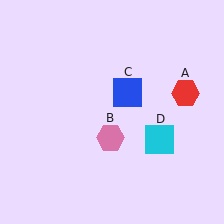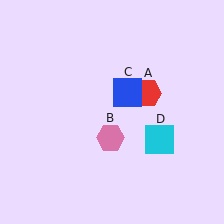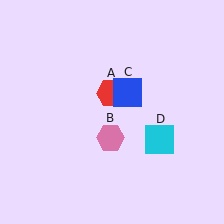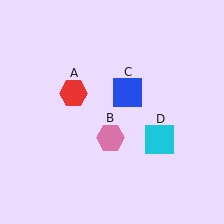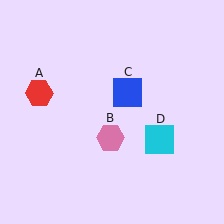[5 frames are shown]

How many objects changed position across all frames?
1 object changed position: red hexagon (object A).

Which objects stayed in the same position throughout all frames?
Pink hexagon (object B) and blue square (object C) and cyan square (object D) remained stationary.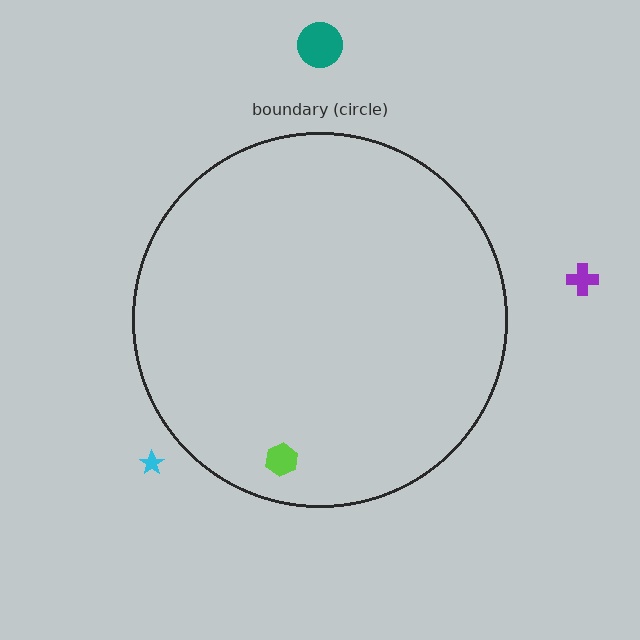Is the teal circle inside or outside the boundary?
Outside.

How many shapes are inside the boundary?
1 inside, 3 outside.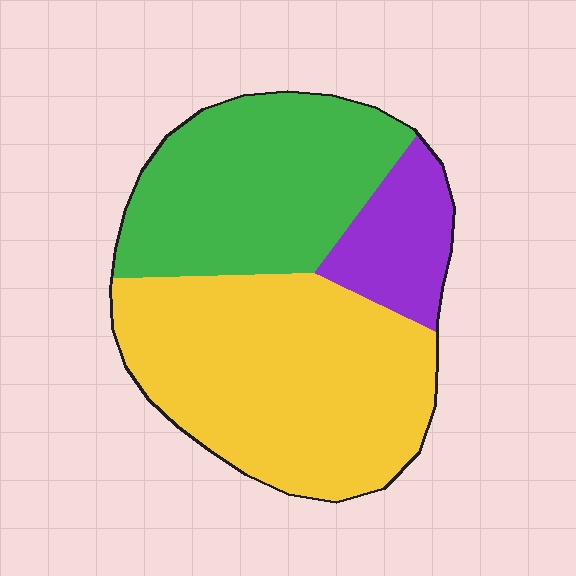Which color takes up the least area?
Purple, at roughly 15%.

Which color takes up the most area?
Yellow, at roughly 50%.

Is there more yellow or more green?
Yellow.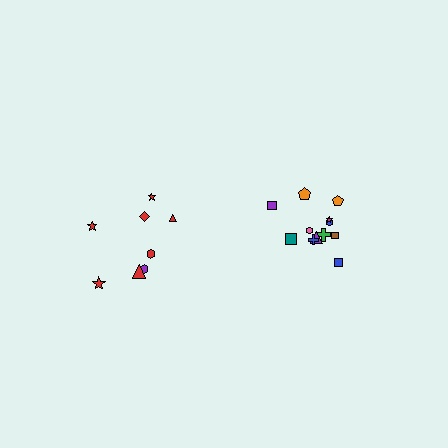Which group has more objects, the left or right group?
The right group.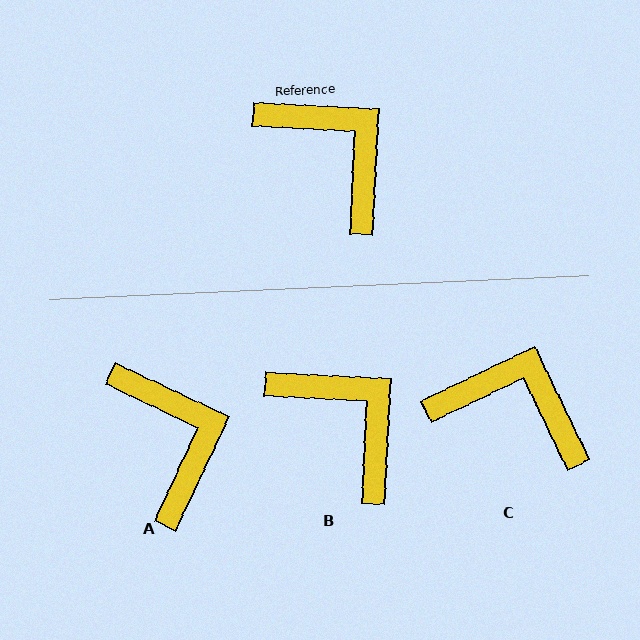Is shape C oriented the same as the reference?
No, it is off by about 29 degrees.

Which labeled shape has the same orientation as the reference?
B.